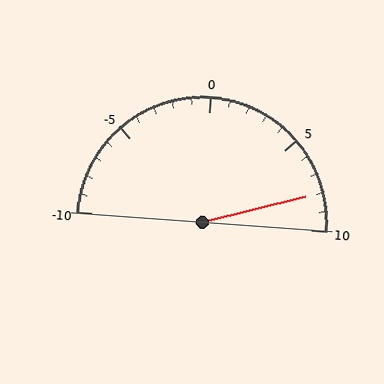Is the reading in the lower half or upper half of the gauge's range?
The reading is in the upper half of the range (-10 to 10).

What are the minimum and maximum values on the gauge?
The gauge ranges from -10 to 10.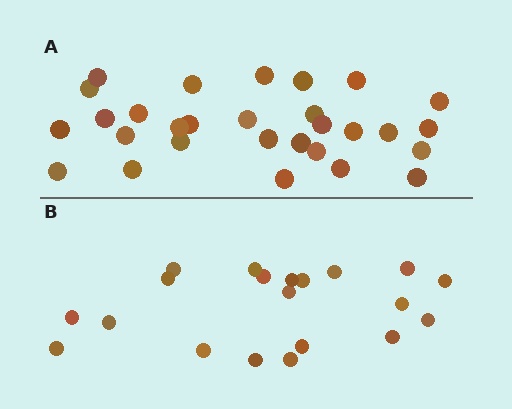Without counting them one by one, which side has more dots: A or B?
Region A (the top region) has more dots.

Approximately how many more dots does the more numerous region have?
Region A has roughly 8 or so more dots than region B.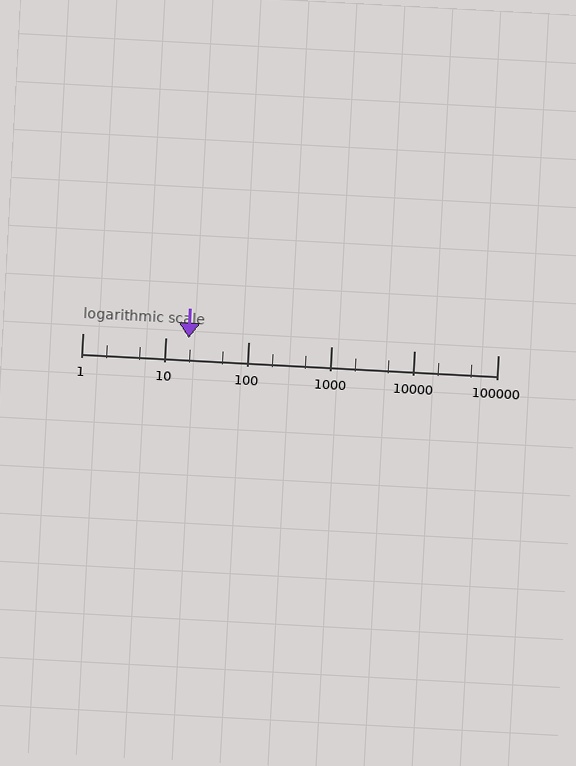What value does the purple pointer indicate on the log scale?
The pointer indicates approximately 19.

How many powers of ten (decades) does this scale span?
The scale spans 5 decades, from 1 to 100000.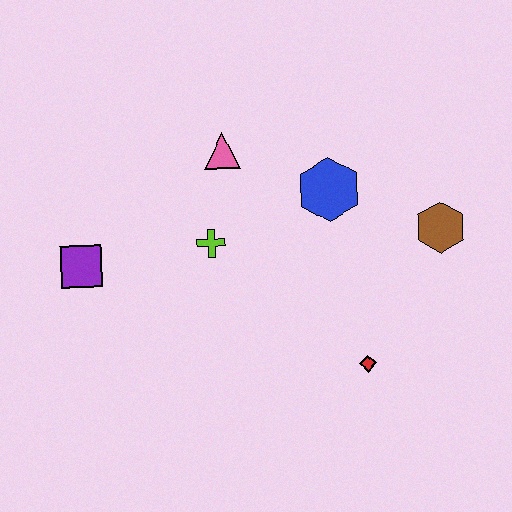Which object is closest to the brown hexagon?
The blue hexagon is closest to the brown hexagon.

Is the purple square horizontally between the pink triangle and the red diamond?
No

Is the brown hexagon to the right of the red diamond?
Yes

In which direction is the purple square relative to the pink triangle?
The purple square is to the left of the pink triangle.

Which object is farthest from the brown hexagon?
The purple square is farthest from the brown hexagon.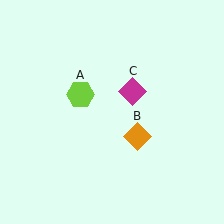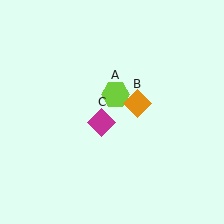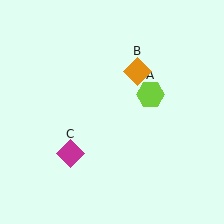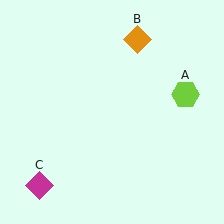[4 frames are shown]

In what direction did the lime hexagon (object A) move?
The lime hexagon (object A) moved right.